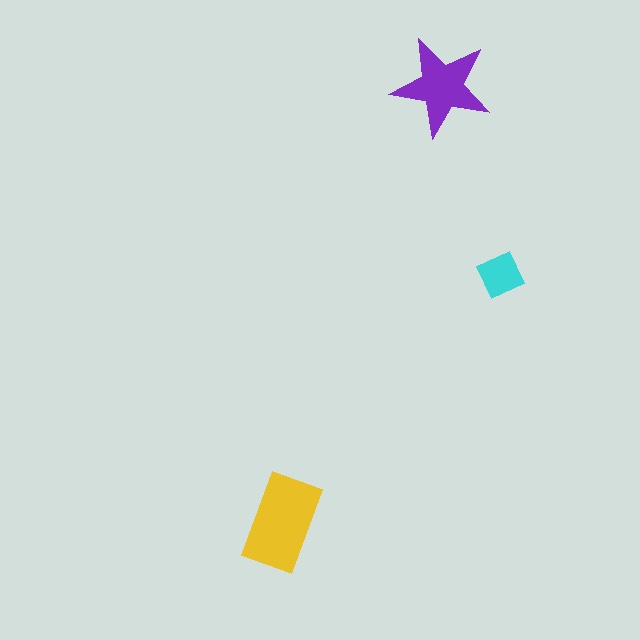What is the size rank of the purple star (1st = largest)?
2nd.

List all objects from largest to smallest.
The yellow rectangle, the purple star, the cyan diamond.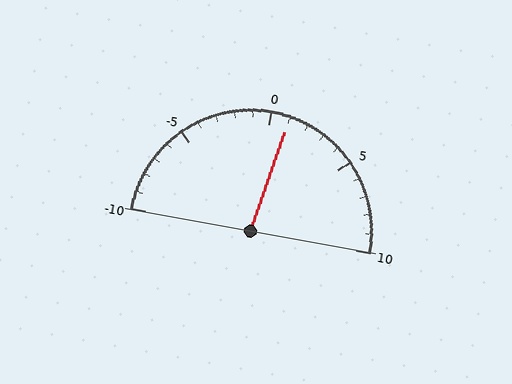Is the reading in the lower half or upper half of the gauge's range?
The reading is in the upper half of the range (-10 to 10).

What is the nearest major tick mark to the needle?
The nearest major tick mark is 0.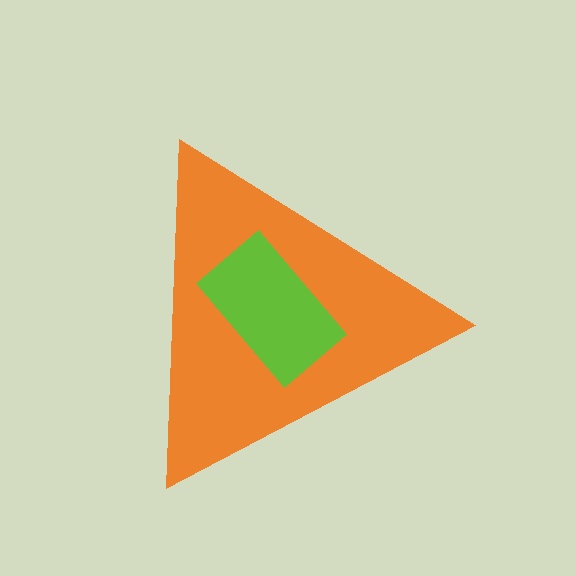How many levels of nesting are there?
2.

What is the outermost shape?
The orange triangle.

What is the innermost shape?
The lime rectangle.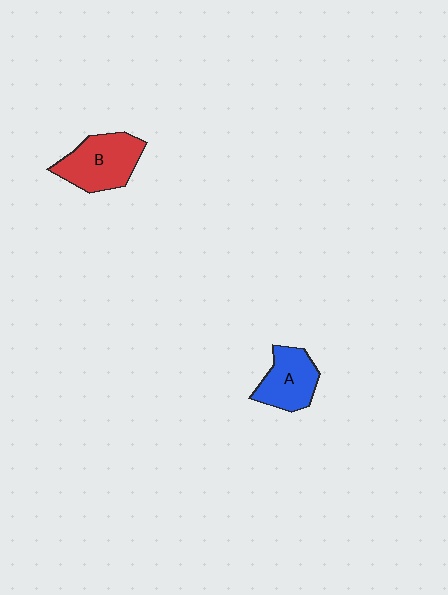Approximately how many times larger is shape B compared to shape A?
Approximately 1.2 times.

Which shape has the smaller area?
Shape A (blue).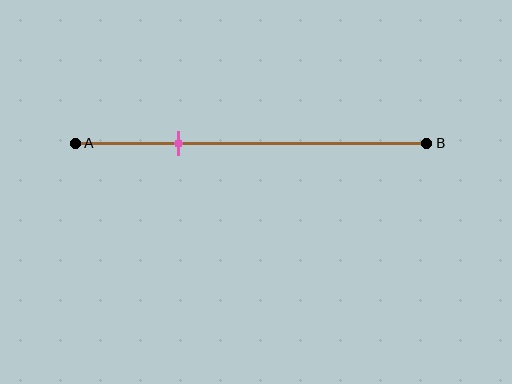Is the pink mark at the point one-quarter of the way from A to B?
No, the mark is at about 30% from A, not at the 25% one-quarter point.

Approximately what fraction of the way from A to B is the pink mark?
The pink mark is approximately 30% of the way from A to B.